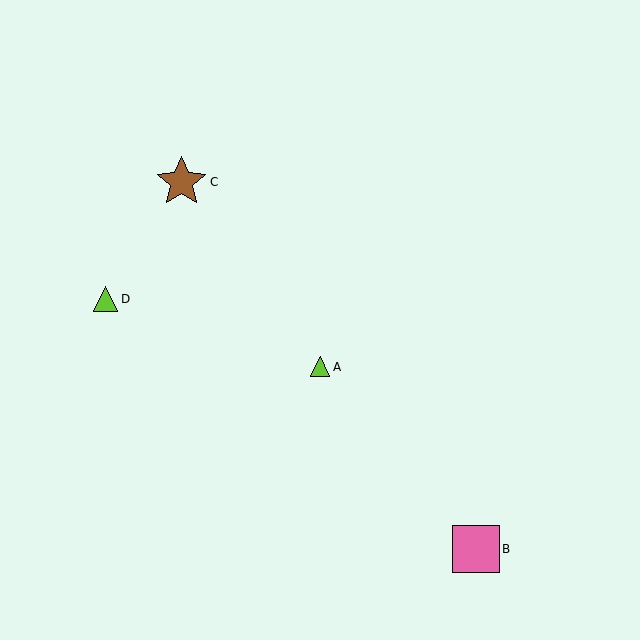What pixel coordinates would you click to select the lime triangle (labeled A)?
Click at (320, 367) to select the lime triangle A.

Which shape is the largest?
The brown star (labeled C) is the largest.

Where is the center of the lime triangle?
The center of the lime triangle is at (106, 299).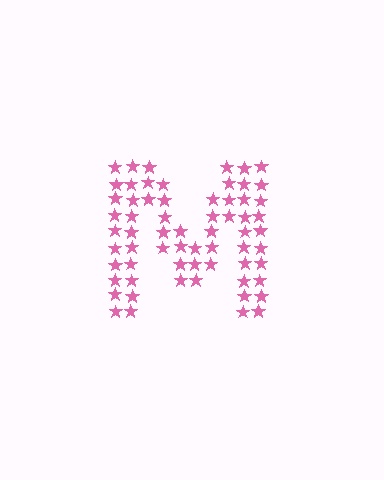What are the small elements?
The small elements are stars.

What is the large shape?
The large shape is the letter M.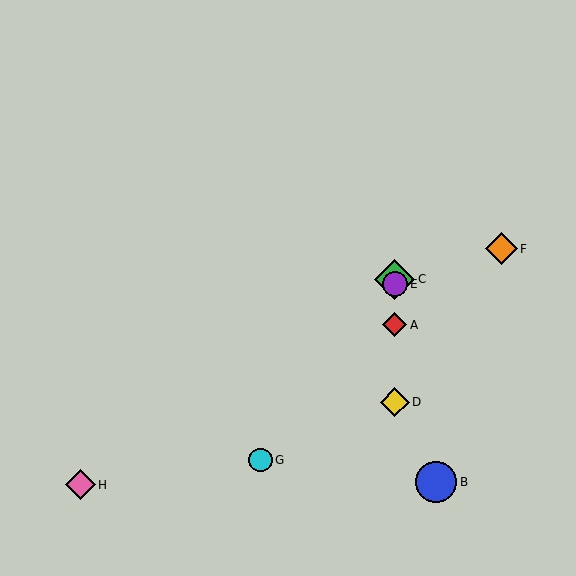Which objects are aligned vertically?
Objects A, C, D, E are aligned vertically.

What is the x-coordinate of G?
Object G is at x≈260.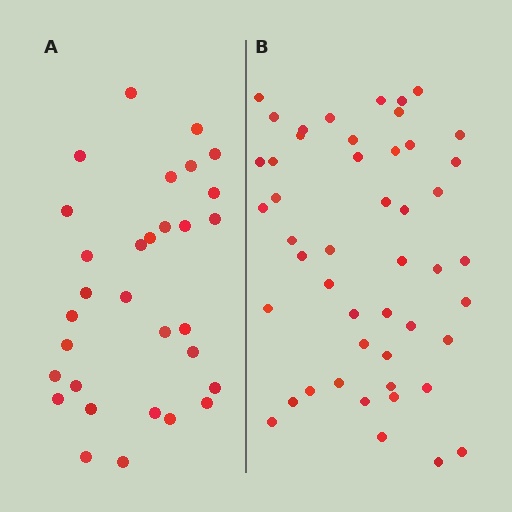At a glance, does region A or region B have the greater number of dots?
Region B (the right region) has more dots.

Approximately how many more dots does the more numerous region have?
Region B has approximately 15 more dots than region A.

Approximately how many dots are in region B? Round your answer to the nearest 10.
About 50 dots. (The exact count is 48, which rounds to 50.)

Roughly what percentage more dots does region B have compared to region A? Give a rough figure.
About 55% more.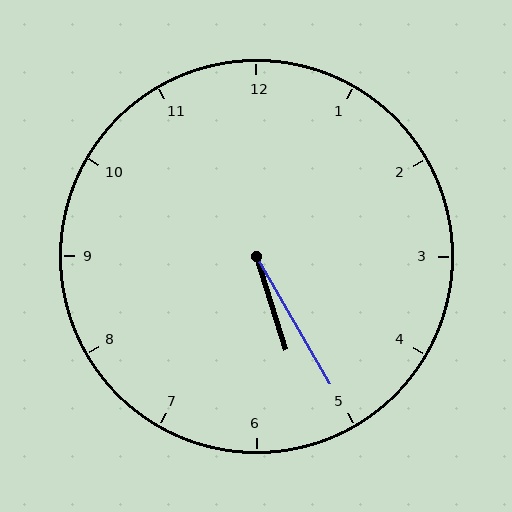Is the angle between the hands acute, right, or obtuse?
It is acute.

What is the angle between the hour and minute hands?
Approximately 12 degrees.